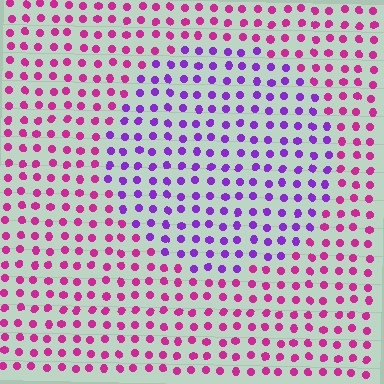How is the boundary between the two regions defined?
The boundary is defined purely by a slight shift in hue (about 44 degrees). Spacing, size, and orientation are identical on both sides.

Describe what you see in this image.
The image is filled with small magenta elements in a uniform arrangement. A circle-shaped region is visible where the elements are tinted to a slightly different hue, forming a subtle color boundary.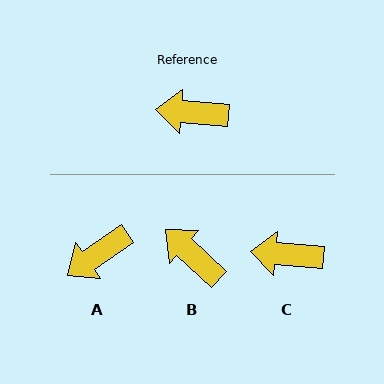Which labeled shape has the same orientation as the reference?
C.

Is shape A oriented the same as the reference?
No, it is off by about 39 degrees.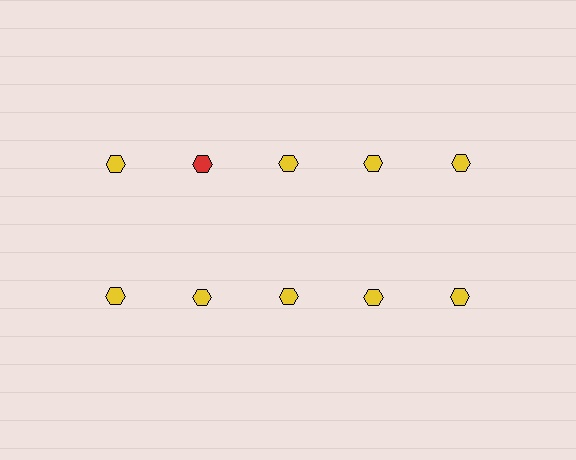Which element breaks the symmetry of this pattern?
The red hexagon in the top row, second from left column breaks the symmetry. All other shapes are yellow hexagons.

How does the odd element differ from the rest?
It has a different color: red instead of yellow.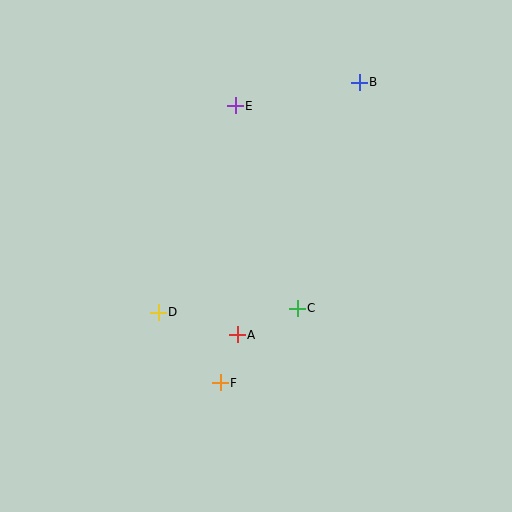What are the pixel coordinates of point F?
Point F is at (220, 383).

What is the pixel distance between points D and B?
The distance between D and B is 305 pixels.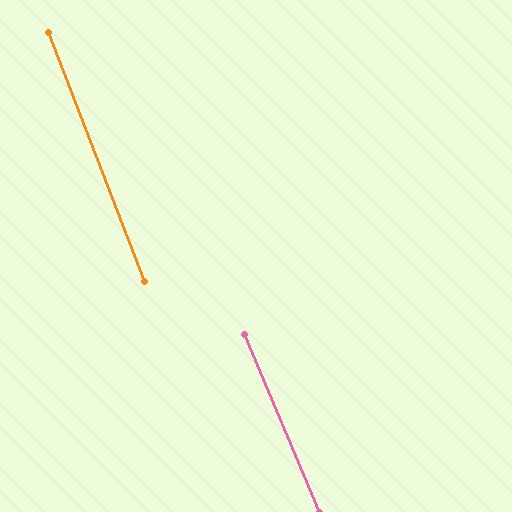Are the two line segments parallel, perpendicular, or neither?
Parallel — their directions differ by only 1.8°.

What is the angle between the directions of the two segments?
Approximately 2 degrees.